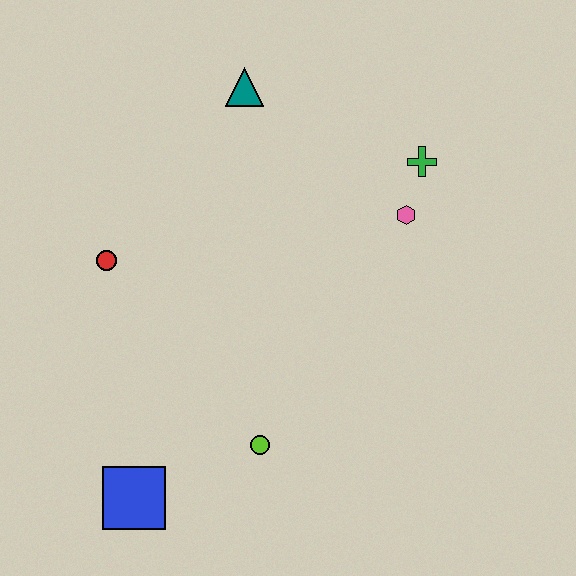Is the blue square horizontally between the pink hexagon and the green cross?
No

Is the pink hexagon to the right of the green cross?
No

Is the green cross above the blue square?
Yes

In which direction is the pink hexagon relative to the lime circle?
The pink hexagon is above the lime circle.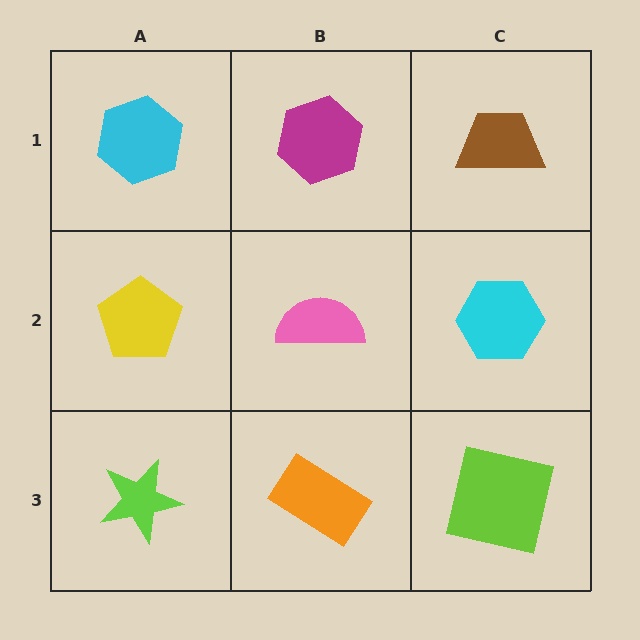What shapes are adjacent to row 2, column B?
A magenta hexagon (row 1, column B), an orange rectangle (row 3, column B), a yellow pentagon (row 2, column A), a cyan hexagon (row 2, column C).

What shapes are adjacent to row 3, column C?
A cyan hexagon (row 2, column C), an orange rectangle (row 3, column B).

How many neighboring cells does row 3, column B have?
3.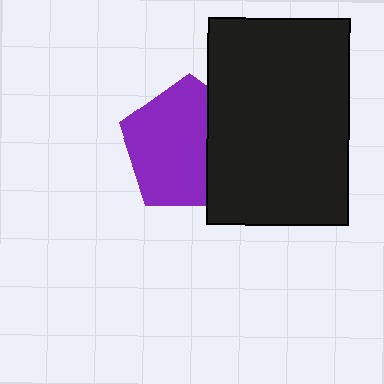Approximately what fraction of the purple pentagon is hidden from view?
Roughly 33% of the purple pentagon is hidden behind the black rectangle.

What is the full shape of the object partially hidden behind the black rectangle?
The partially hidden object is a purple pentagon.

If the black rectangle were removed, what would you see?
You would see the complete purple pentagon.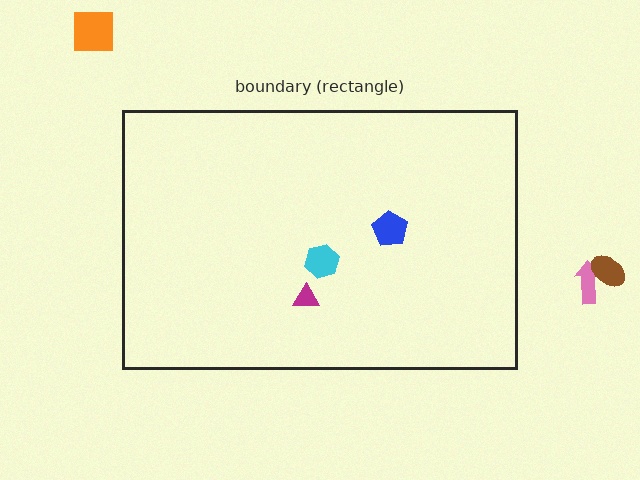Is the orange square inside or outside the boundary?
Outside.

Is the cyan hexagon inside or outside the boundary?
Inside.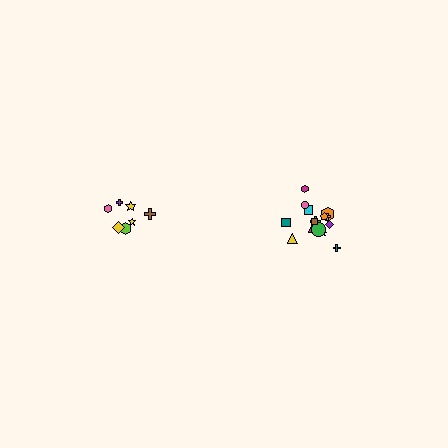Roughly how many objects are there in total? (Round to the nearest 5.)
Roughly 20 objects in total.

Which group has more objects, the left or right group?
The right group.